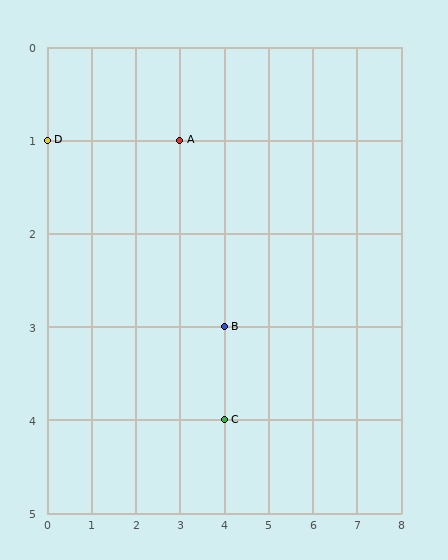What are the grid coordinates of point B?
Point B is at grid coordinates (4, 3).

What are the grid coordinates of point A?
Point A is at grid coordinates (3, 1).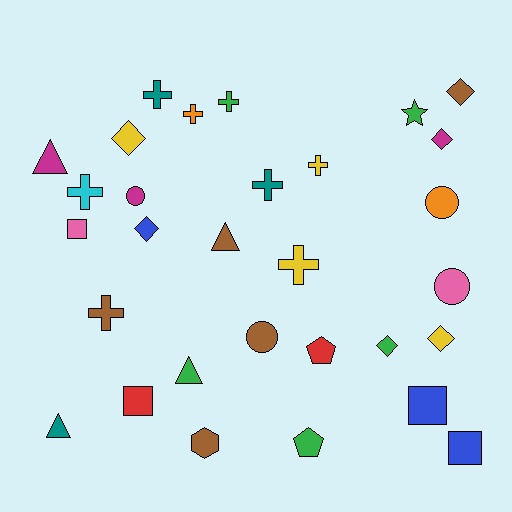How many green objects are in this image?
There are 5 green objects.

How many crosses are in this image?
There are 8 crosses.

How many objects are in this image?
There are 30 objects.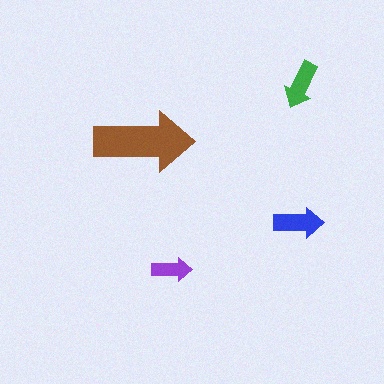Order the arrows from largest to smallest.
the brown one, the blue one, the green one, the purple one.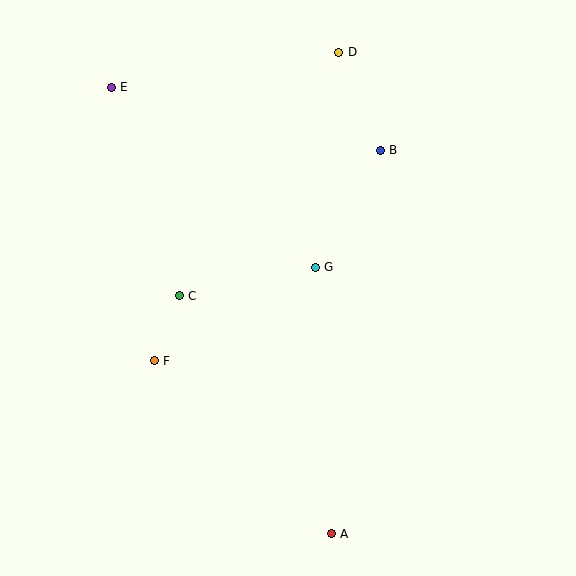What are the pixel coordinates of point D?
Point D is at (339, 52).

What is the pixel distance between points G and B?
The distance between G and B is 134 pixels.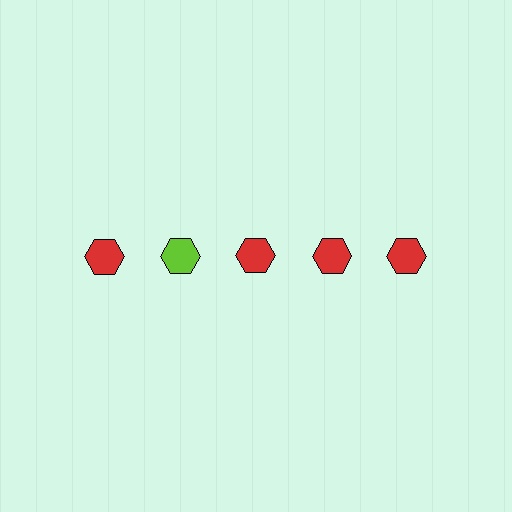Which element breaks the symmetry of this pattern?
The lime hexagon in the top row, second from left column breaks the symmetry. All other shapes are red hexagons.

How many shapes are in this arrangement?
There are 5 shapes arranged in a grid pattern.